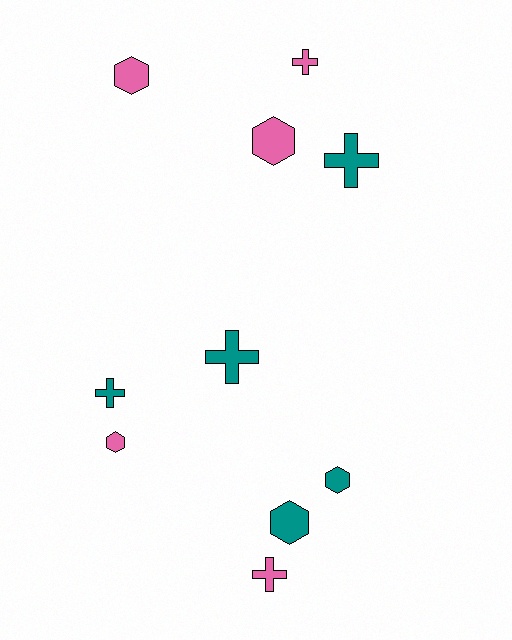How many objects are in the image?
There are 10 objects.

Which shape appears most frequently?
Cross, with 5 objects.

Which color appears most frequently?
Pink, with 5 objects.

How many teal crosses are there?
There are 3 teal crosses.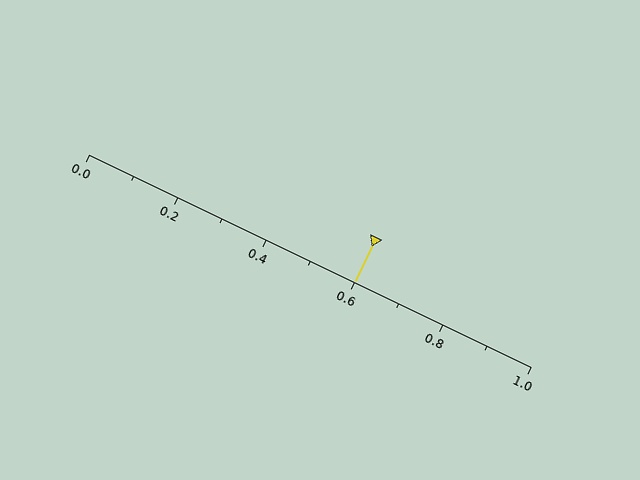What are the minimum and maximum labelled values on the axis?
The axis runs from 0.0 to 1.0.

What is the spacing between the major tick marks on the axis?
The major ticks are spaced 0.2 apart.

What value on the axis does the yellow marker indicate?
The marker indicates approximately 0.6.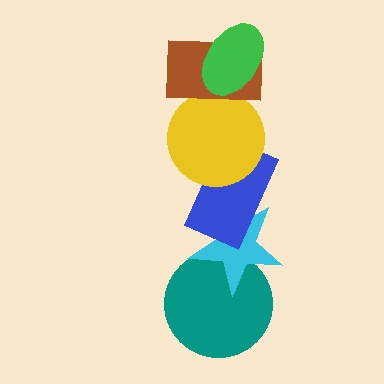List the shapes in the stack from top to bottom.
From top to bottom: the green ellipse, the brown rectangle, the yellow circle, the blue rectangle, the cyan star, the teal circle.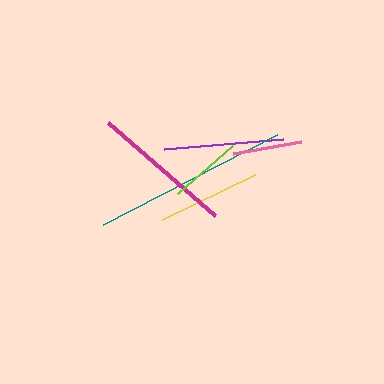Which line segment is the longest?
The teal line is the longest at approximately 196 pixels.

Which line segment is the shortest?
The pink line is the shortest at approximately 70 pixels.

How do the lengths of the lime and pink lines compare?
The lime and pink lines are approximately the same length.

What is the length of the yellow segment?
The yellow segment is approximately 104 pixels long.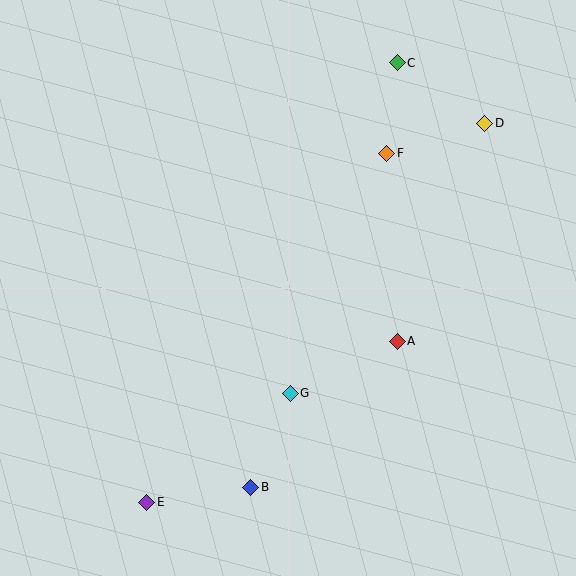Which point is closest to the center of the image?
Point G at (290, 393) is closest to the center.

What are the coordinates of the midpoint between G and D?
The midpoint between G and D is at (387, 258).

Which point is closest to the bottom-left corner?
Point E is closest to the bottom-left corner.